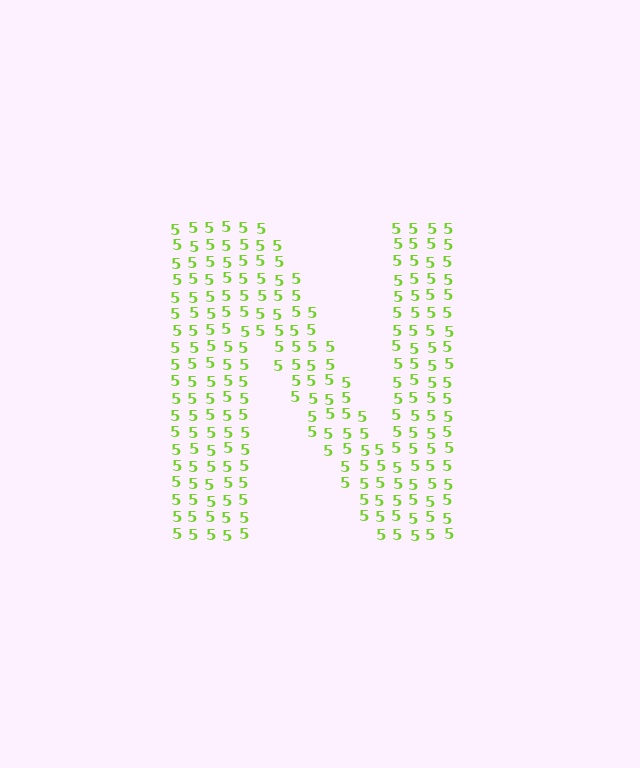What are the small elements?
The small elements are digit 5's.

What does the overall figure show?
The overall figure shows the letter N.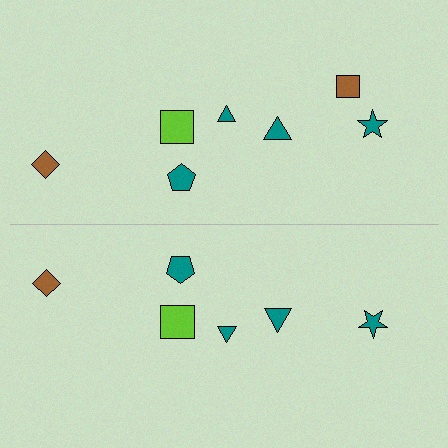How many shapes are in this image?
There are 13 shapes in this image.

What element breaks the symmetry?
A brown square is missing from the bottom side.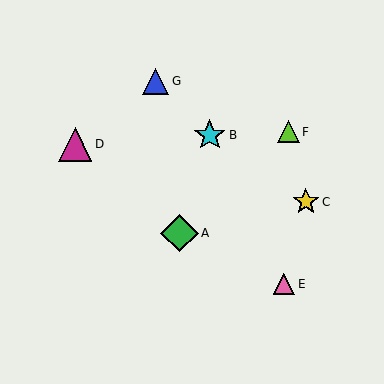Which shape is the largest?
The green diamond (labeled A) is the largest.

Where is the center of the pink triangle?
The center of the pink triangle is at (284, 284).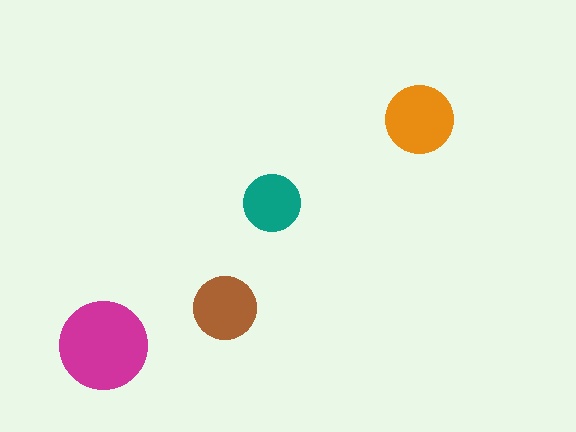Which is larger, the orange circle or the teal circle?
The orange one.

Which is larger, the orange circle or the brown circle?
The orange one.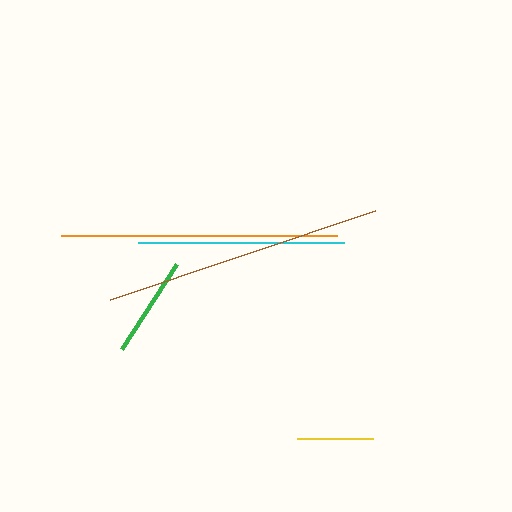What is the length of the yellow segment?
The yellow segment is approximately 76 pixels long.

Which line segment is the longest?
The brown line is the longest at approximately 279 pixels.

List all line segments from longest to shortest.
From longest to shortest: brown, orange, cyan, green, yellow.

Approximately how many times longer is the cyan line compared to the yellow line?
The cyan line is approximately 2.7 times the length of the yellow line.